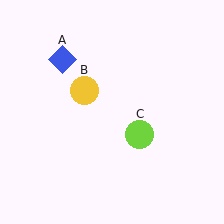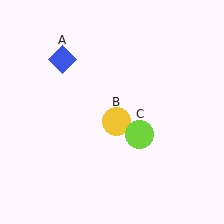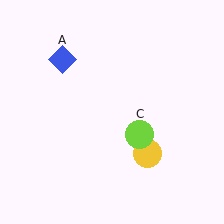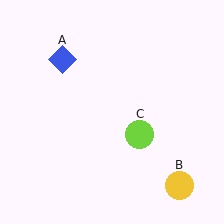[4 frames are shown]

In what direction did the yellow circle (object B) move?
The yellow circle (object B) moved down and to the right.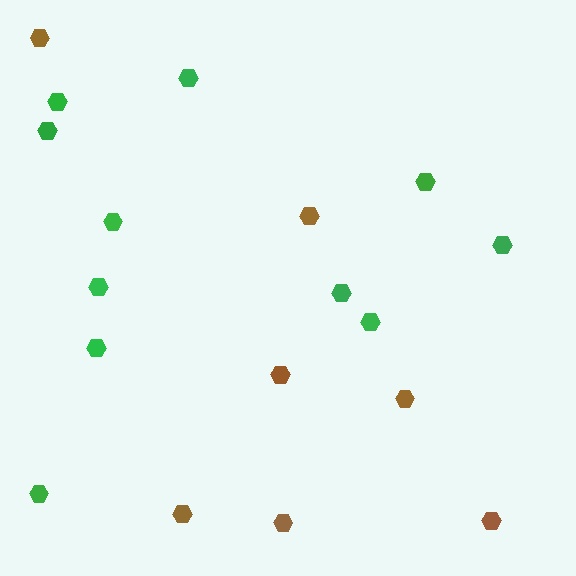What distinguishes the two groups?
There are 2 groups: one group of brown hexagons (7) and one group of green hexagons (11).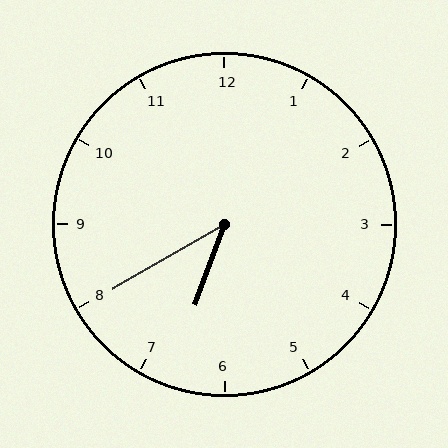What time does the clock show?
6:40.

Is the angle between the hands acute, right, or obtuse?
It is acute.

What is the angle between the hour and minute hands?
Approximately 40 degrees.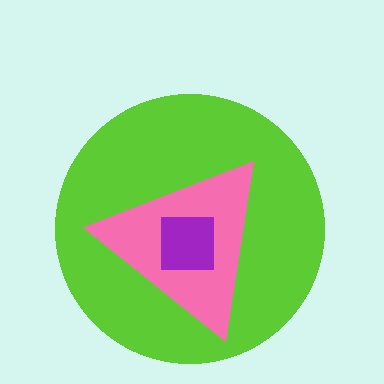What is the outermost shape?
The lime circle.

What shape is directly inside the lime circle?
The pink triangle.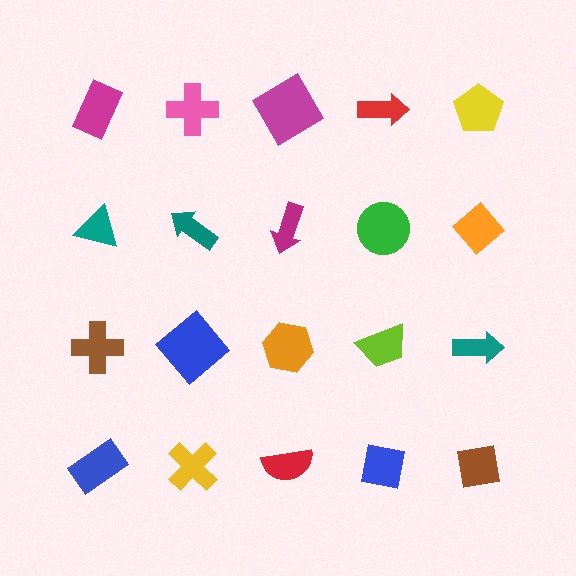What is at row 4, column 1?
A blue rectangle.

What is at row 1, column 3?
A magenta diamond.